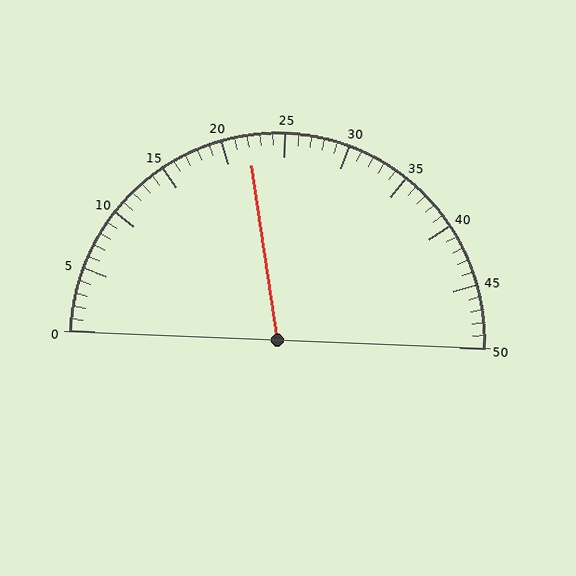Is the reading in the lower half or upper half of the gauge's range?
The reading is in the lower half of the range (0 to 50).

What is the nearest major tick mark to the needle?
The nearest major tick mark is 20.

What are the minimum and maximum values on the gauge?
The gauge ranges from 0 to 50.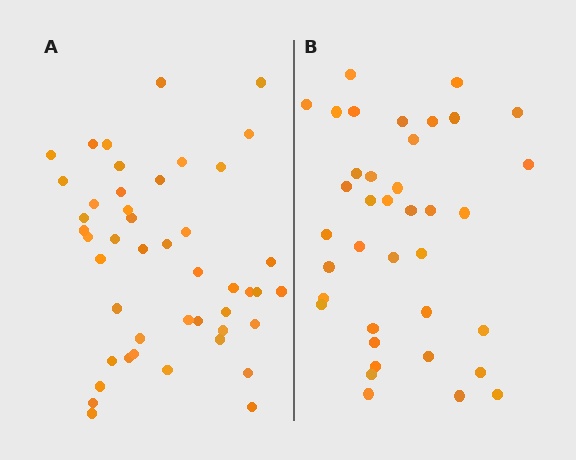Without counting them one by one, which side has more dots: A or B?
Region A (the left region) has more dots.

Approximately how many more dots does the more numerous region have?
Region A has roughly 8 or so more dots than region B.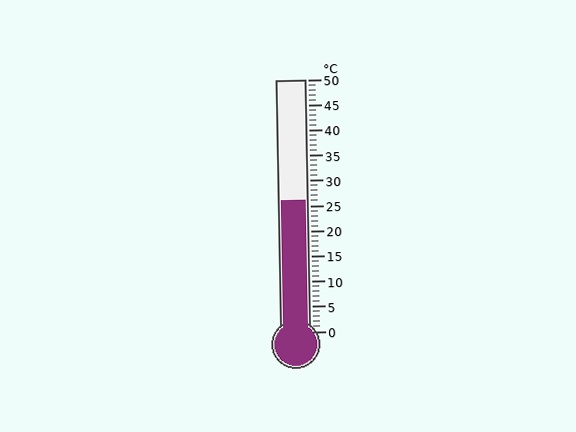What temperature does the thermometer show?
The thermometer shows approximately 26°C.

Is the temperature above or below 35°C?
The temperature is below 35°C.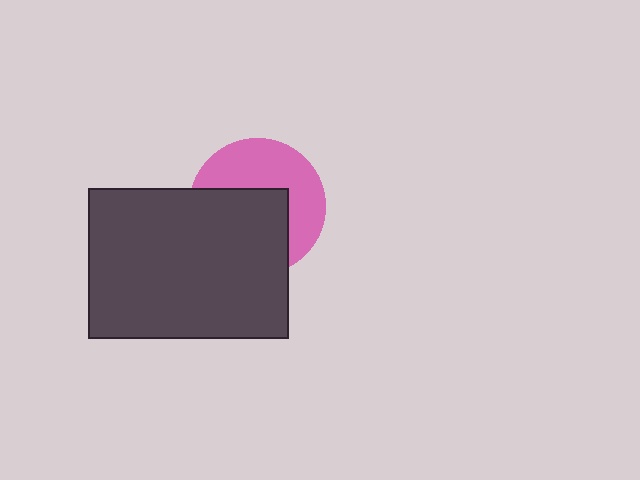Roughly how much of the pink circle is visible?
About half of it is visible (roughly 48%).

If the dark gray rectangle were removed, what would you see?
You would see the complete pink circle.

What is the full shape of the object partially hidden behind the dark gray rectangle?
The partially hidden object is a pink circle.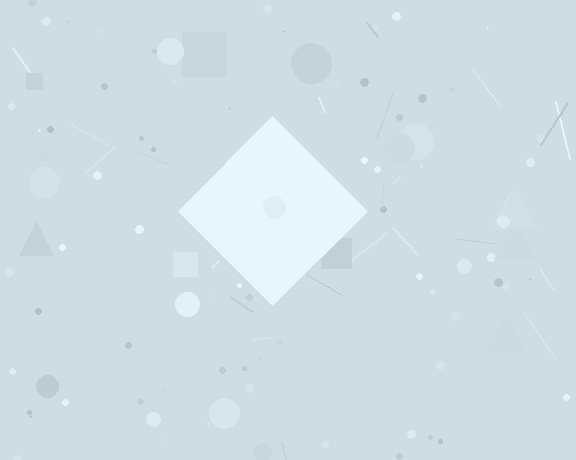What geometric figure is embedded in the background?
A diamond is embedded in the background.